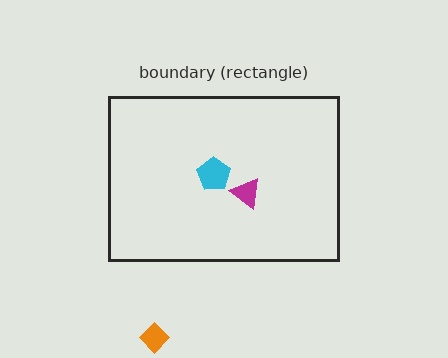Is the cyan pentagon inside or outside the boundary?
Inside.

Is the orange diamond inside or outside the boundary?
Outside.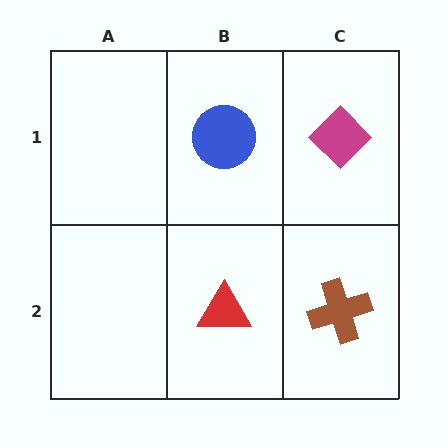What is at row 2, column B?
A red triangle.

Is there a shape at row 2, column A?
No, that cell is empty.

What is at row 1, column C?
A magenta diamond.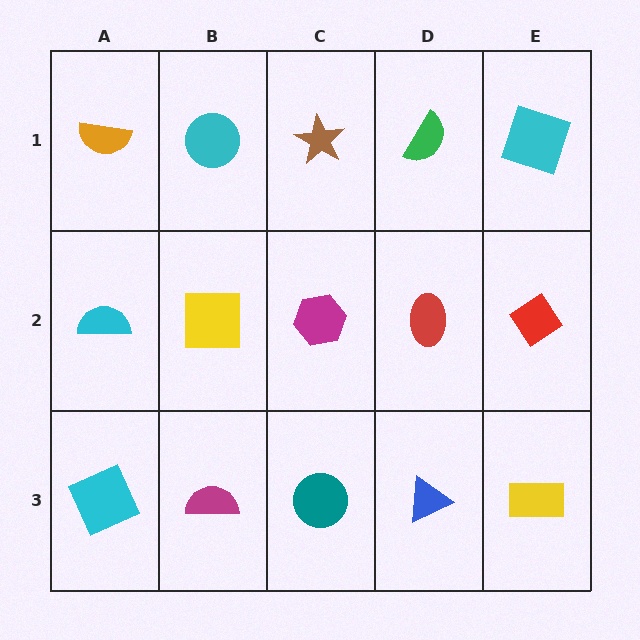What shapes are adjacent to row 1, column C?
A magenta hexagon (row 2, column C), a cyan circle (row 1, column B), a green semicircle (row 1, column D).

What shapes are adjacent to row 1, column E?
A red diamond (row 2, column E), a green semicircle (row 1, column D).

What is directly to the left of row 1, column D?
A brown star.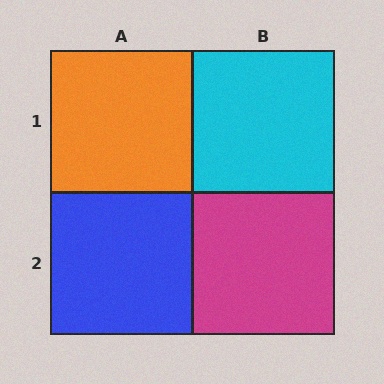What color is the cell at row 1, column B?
Cyan.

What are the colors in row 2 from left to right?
Blue, magenta.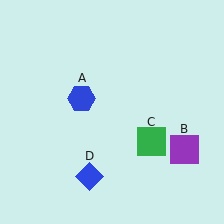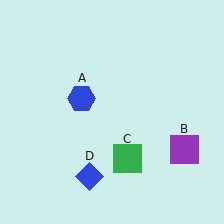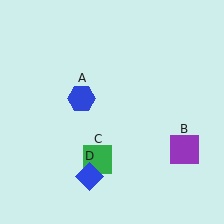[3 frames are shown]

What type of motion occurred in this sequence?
The green square (object C) rotated clockwise around the center of the scene.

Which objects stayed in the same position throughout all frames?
Blue hexagon (object A) and purple square (object B) and blue diamond (object D) remained stationary.